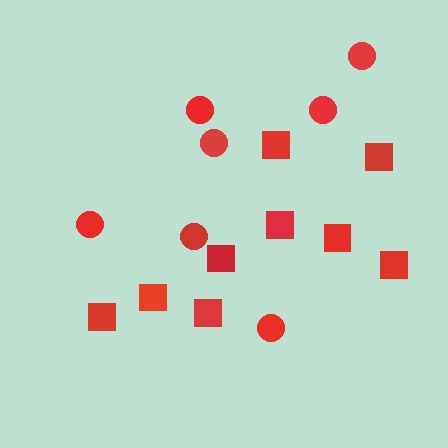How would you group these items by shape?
There are 2 groups: one group of circles (7) and one group of squares (9).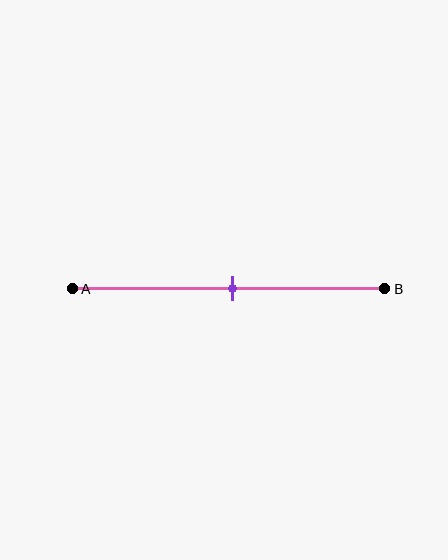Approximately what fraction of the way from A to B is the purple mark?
The purple mark is approximately 50% of the way from A to B.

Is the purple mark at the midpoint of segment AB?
Yes, the mark is approximately at the midpoint.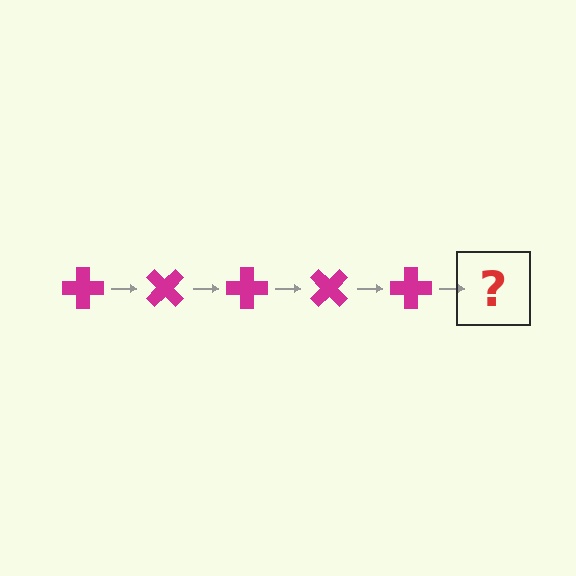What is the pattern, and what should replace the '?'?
The pattern is that the cross rotates 45 degrees each step. The '?' should be a magenta cross rotated 225 degrees.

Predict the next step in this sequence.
The next step is a magenta cross rotated 225 degrees.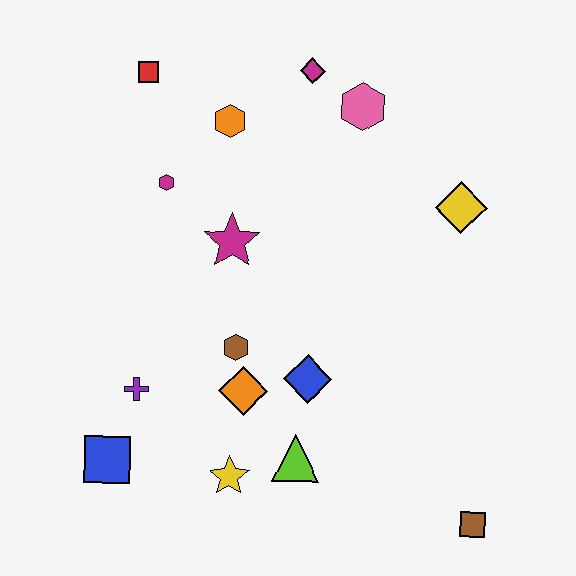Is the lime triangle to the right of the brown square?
No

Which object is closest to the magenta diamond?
The pink hexagon is closest to the magenta diamond.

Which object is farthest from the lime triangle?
The red square is farthest from the lime triangle.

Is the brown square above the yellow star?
No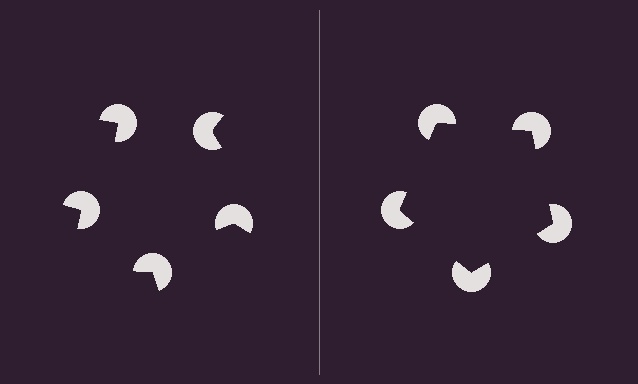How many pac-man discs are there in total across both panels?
10 — 5 on each side.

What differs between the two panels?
The pac-man discs are positioned identically on both sides; only the wedge orientations differ. On the right they align to a pentagon; on the left they are misaligned.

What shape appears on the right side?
An illusory pentagon.